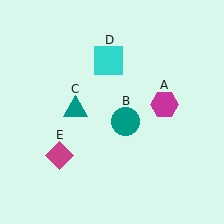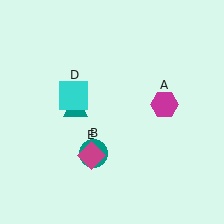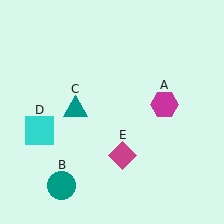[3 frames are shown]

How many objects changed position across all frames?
3 objects changed position: teal circle (object B), cyan square (object D), magenta diamond (object E).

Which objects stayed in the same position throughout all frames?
Magenta hexagon (object A) and teal triangle (object C) remained stationary.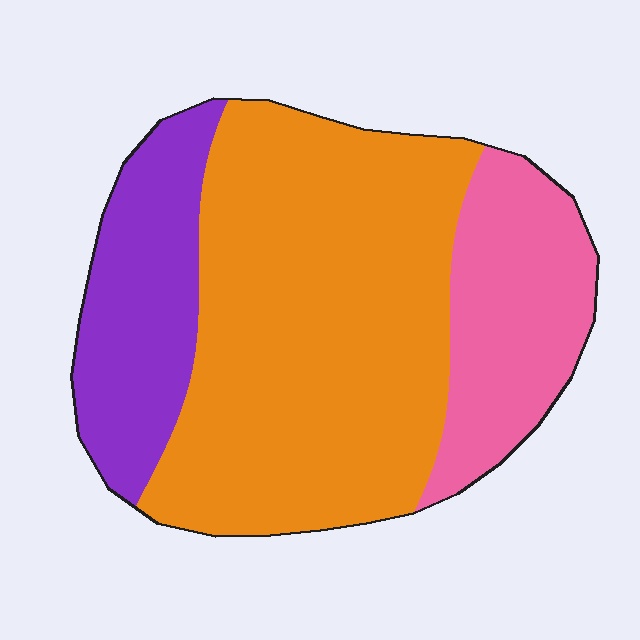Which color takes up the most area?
Orange, at roughly 60%.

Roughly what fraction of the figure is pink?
Pink covers roughly 20% of the figure.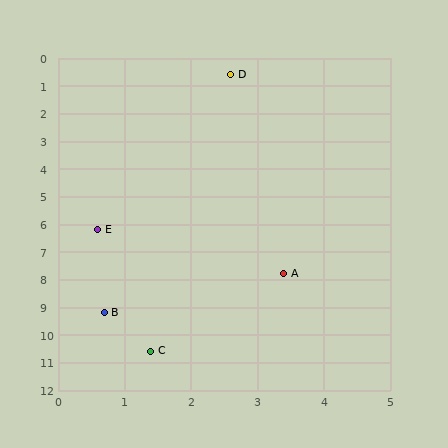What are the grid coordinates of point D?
Point D is at approximately (2.6, 0.6).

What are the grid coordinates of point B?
Point B is at approximately (0.7, 9.2).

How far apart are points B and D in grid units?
Points B and D are about 8.8 grid units apart.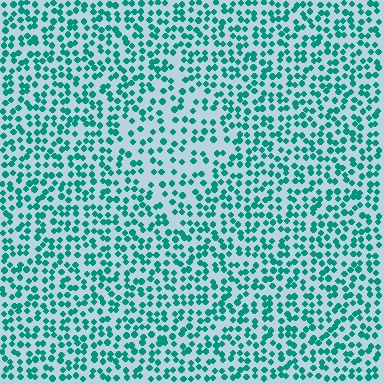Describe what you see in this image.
The image contains small teal elements arranged at two different densities. A diamond-shaped region is visible where the elements are less densely packed than the surrounding area.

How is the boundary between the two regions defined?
The boundary is defined by a change in element density (approximately 1.7x ratio). All elements are the same color, size, and shape.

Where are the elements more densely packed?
The elements are more densely packed outside the diamond boundary.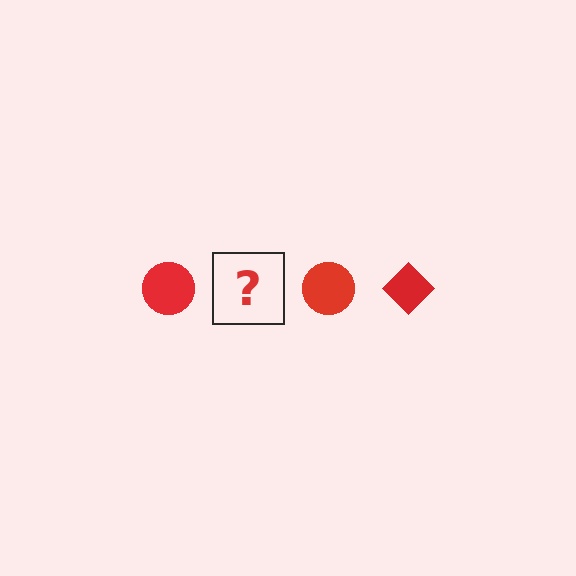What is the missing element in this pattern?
The missing element is a red diamond.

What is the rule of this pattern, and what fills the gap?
The rule is that the pattern cycles through circle, diamond shapes in red. The gap should be filled with a red diamond.